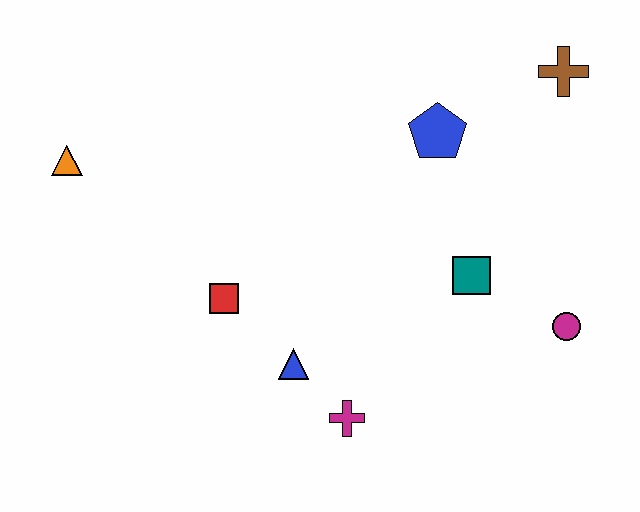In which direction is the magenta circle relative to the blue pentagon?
The magenta circle is below the blue pentagon.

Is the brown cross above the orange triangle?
Yes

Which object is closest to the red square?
The blue triangle is closest to the red square.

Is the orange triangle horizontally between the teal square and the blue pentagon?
No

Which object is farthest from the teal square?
The orange triangle is farthest from the teal square.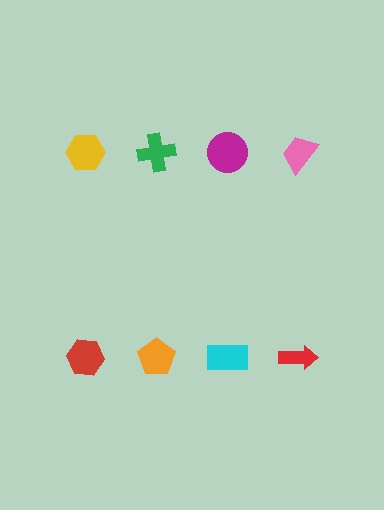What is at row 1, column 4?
A pink trapezoid.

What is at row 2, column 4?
A red arrow.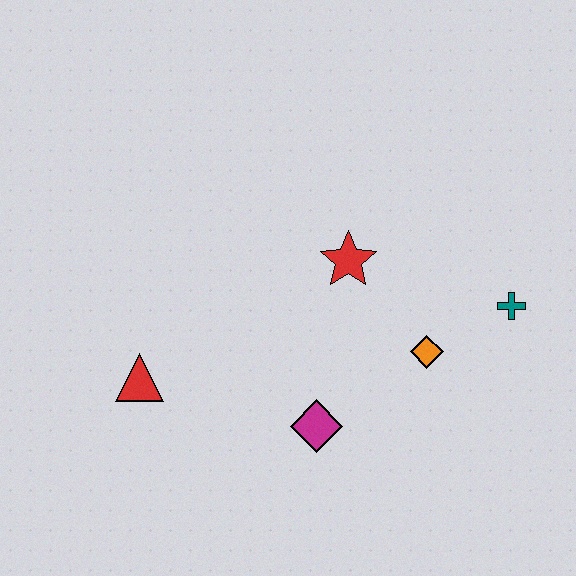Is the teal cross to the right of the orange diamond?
Yes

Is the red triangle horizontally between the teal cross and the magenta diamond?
No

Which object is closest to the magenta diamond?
The orange diamond is closest to the magenta diamond.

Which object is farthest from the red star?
The red triangle is farthest from the red star.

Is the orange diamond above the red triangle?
Yes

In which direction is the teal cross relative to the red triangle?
The teal cross is to the right of the red triangle.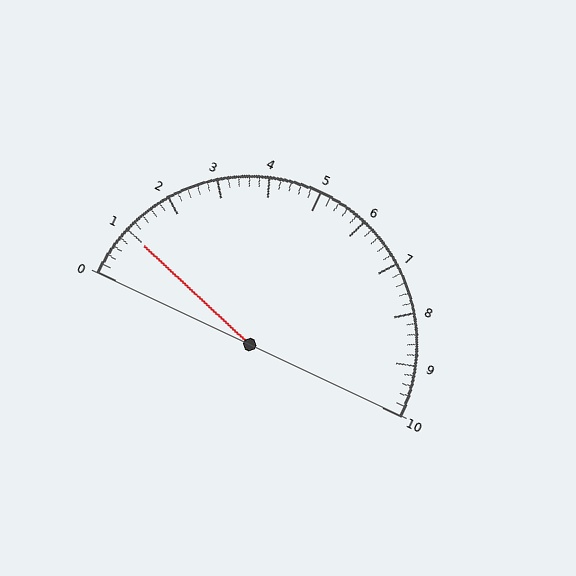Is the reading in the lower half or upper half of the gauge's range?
The reading is in the lower half of the range (0 to 10).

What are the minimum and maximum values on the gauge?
The gauge ranges from 0 to 10.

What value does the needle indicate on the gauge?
The needle indicates approximately 1.0.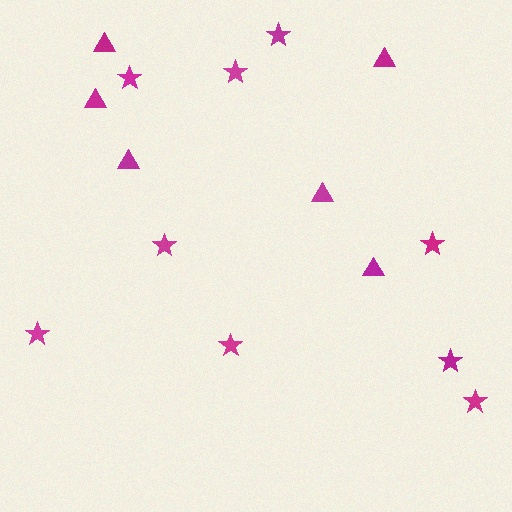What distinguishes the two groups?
There are 2 groups: one group of stars (9) and one group of triangles (6).